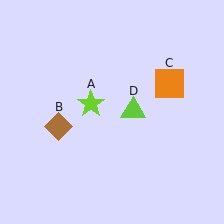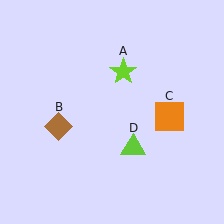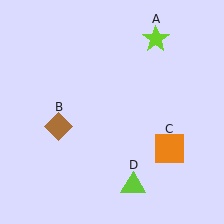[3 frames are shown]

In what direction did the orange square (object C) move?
The orange square (object C) moved down.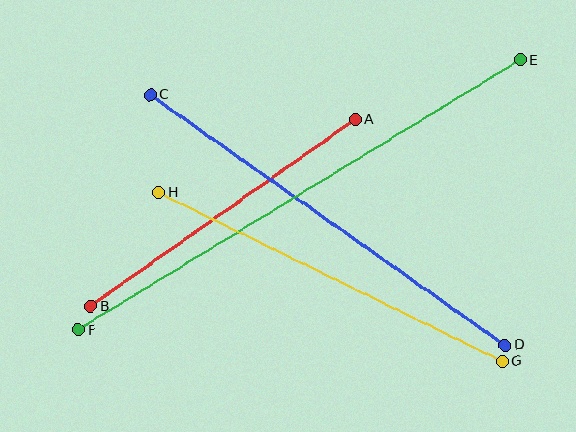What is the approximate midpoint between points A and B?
The midpoint is at approximately (223, 213) pixels.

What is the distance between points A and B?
The distance is approximately 324 pixels.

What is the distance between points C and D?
The distance is approximately 434 pixels.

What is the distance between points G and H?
The distance is approximately 383 pixels.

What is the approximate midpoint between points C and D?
The midpoint is at approximately (328, 220) pixels.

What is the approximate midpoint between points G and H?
The midpoint is at approximately (330, 277) pixels.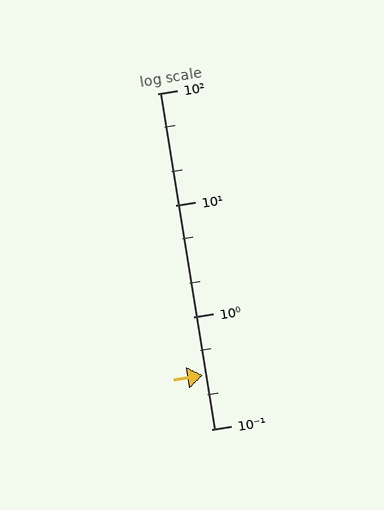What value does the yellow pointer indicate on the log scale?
The pointer indicates approximately 0.3.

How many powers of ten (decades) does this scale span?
The scale spans 3 decades, from 0.1 to 100.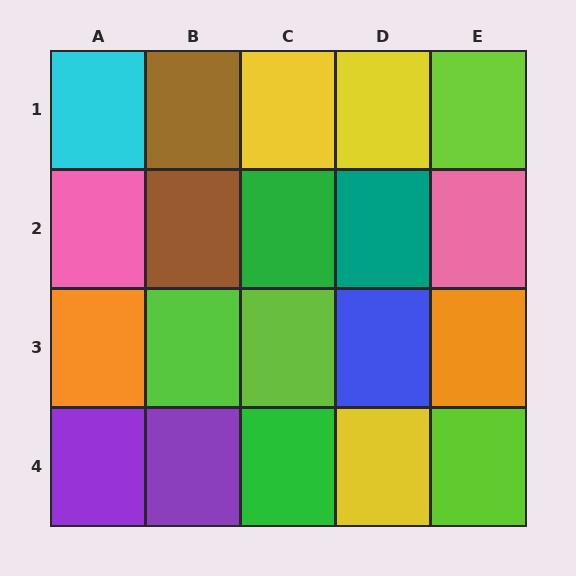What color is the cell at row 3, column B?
Lime.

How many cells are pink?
2 cells are pink.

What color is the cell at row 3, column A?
Orange.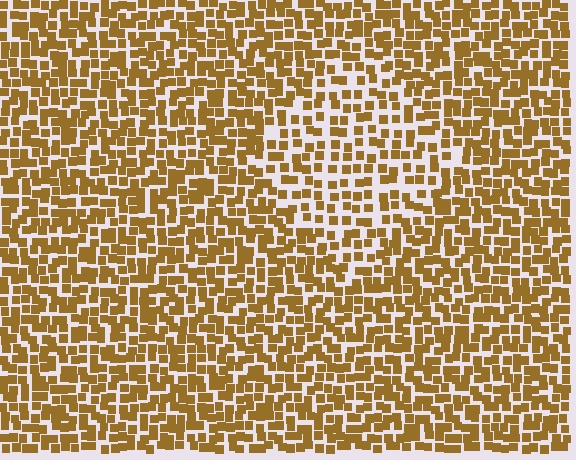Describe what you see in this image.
The image contains small brown elements arranged at two different densities. A diamond-shaped region is visible where the elements are less densely packed than the surrounding area.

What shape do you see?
I see a diamond.